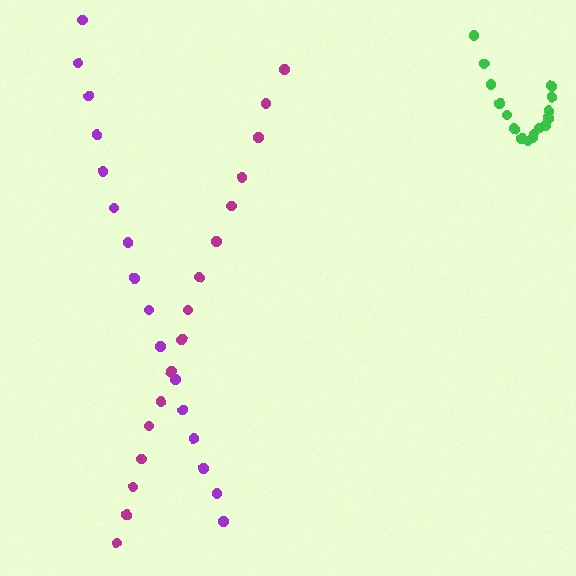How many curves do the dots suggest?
There are 3 distinct paths.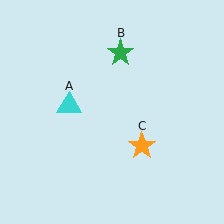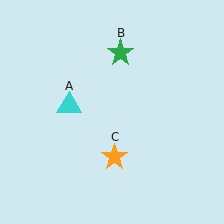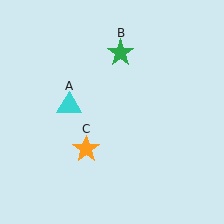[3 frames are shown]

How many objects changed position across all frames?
1 object changed position: orange star (object C).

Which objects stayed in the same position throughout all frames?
Cyan triangle (object A) and green star (object B) remained stationary.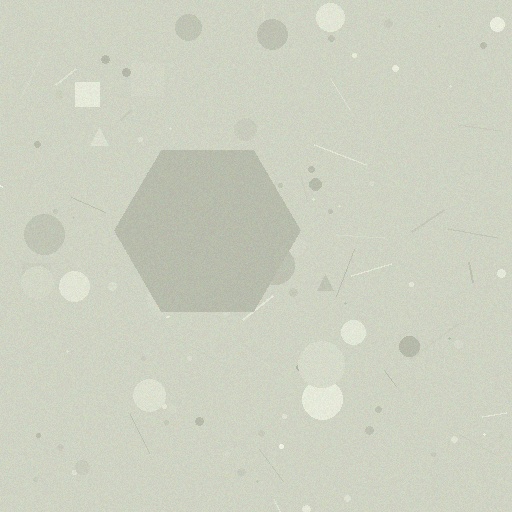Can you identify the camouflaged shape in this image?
The camouflaged shape is a hexagon.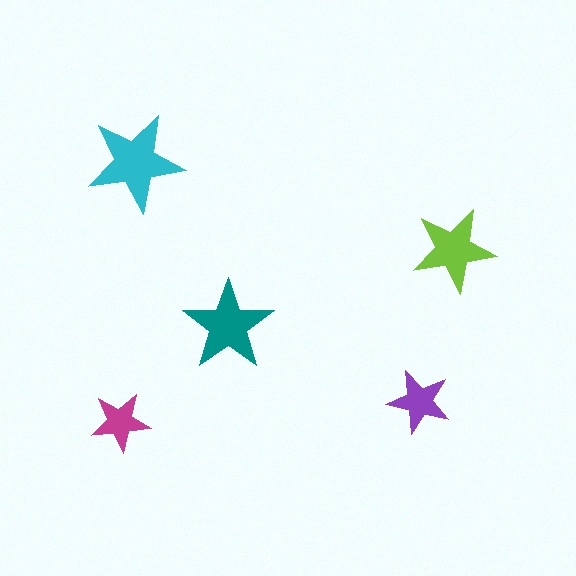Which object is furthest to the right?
The lime star is rightmost.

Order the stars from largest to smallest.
the cyan one, the teal one, the lime one, the purple one, the magenta one.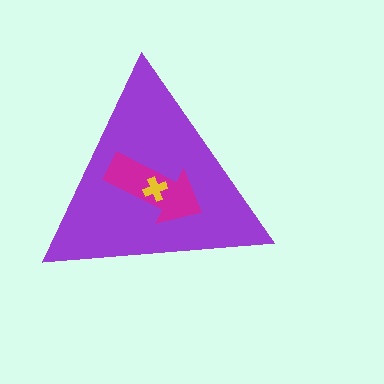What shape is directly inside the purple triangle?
The magenta arrow.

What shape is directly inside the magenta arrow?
The yellow cross.